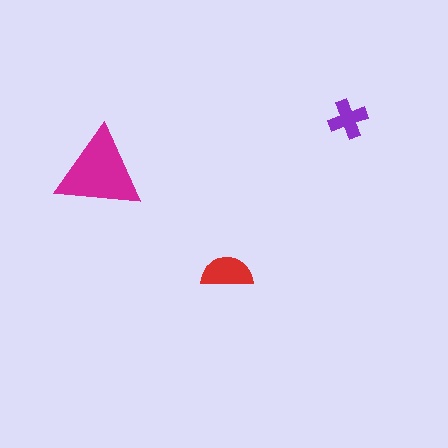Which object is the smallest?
The purple cross.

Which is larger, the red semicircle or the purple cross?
The red semicircle.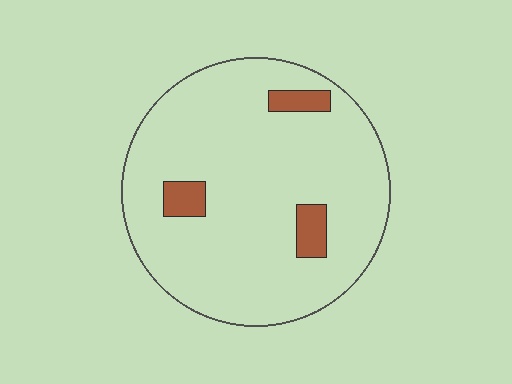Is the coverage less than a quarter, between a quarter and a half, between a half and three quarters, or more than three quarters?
Less than a quarter.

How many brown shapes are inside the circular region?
3.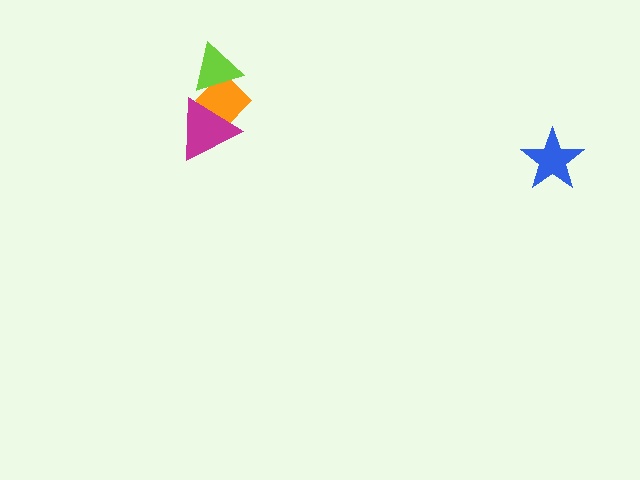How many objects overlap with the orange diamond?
2 objects overlap with the orange diamond.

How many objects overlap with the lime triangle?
1 object overlaps with the lime triangle.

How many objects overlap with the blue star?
0 objects overlap with the blue star.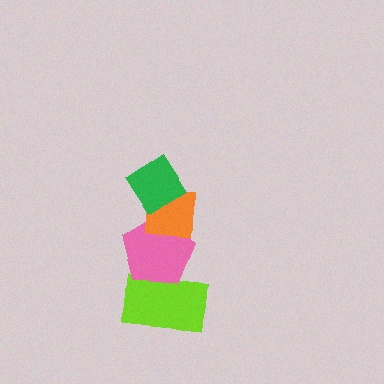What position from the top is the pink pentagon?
The pink pentagon is 3rd from the top.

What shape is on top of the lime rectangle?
The pink pentagon is on top of the lime rectangle.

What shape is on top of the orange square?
The green diamond is on top of the orange square.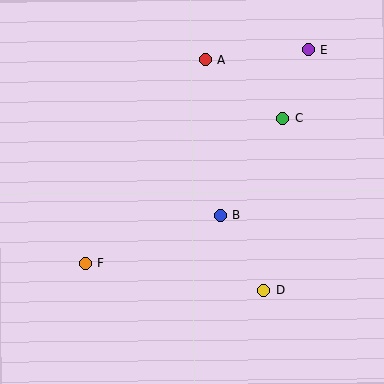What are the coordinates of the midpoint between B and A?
The midpoint between B and A is at (213, 137).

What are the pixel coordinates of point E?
Point E is at (308, 50).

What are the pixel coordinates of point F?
Point F is at (85, 263).